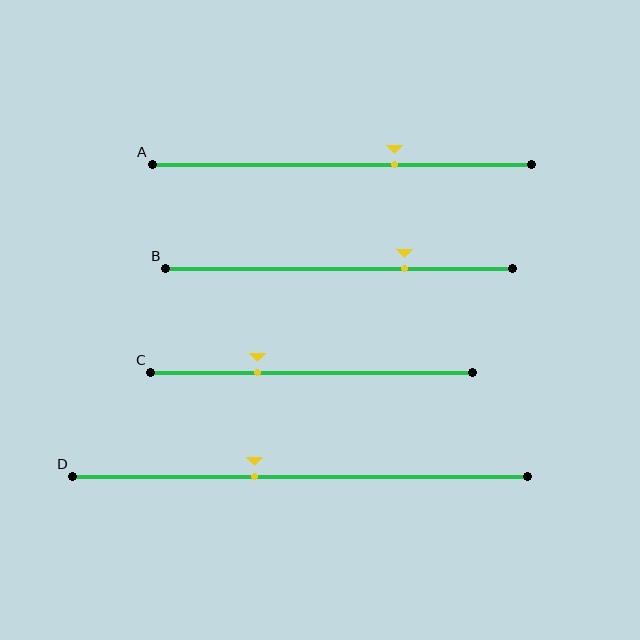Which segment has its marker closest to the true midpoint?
Segment D has its marker closest to the true midpoint.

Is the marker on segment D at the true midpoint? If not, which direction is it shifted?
No, the marker on segment D is shifted to the left by about 10% of the segment length.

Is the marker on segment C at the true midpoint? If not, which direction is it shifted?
No, the marker on segment C is shifted to the left by about 17% of the segment length.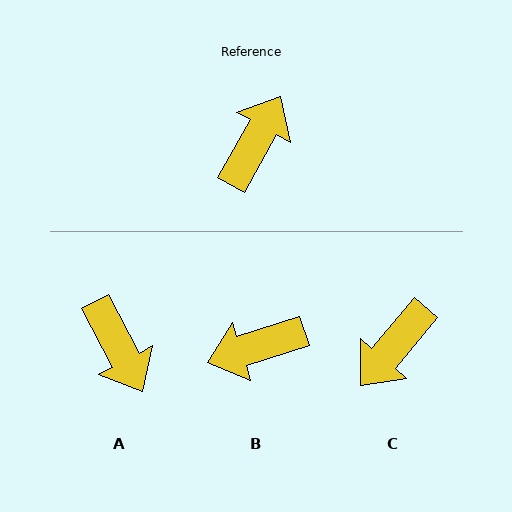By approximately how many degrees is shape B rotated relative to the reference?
Approximately 137 degrees counter-clockwise.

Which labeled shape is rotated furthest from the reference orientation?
C, about 169 degrees away.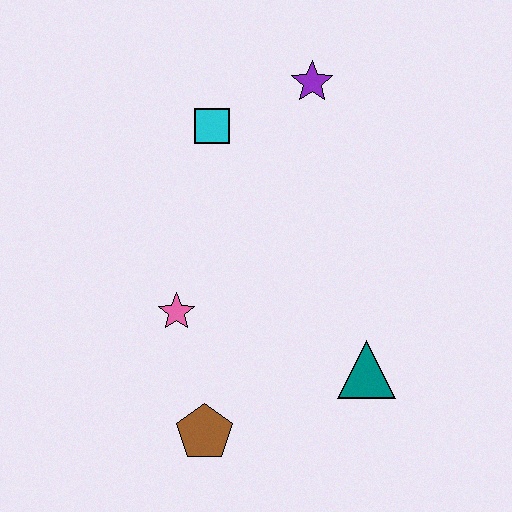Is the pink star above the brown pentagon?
Yes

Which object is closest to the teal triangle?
The brown pentagon is closest to the teal triangle.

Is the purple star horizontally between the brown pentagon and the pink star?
No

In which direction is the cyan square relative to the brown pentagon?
The cyan square is above the brown pentagon.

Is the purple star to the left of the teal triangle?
Yes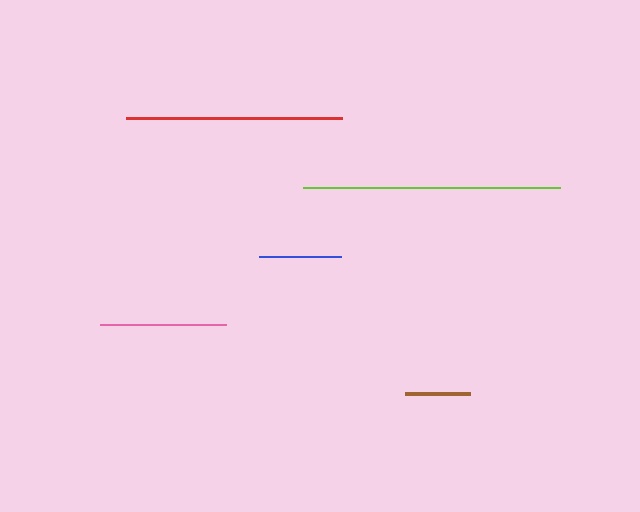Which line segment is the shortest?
The brown line is the shortest at approximately 65 pixels.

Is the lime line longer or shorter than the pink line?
The lime line is longer than the pink line.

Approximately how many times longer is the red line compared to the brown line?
The red line is approximately 3.3 times the length of the brown line.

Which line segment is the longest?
The lime line is the longest at approximately 257 pixels.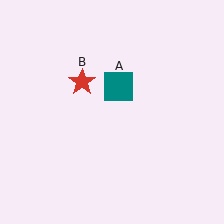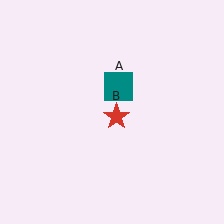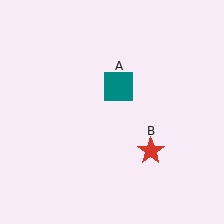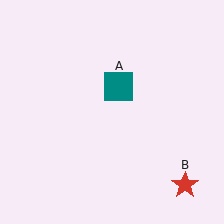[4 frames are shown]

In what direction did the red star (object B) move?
The red star (object B) moved down and to the right.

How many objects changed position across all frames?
1 object changed position: red star (object B).